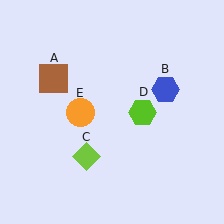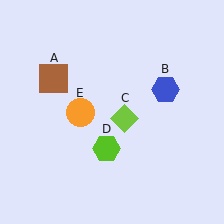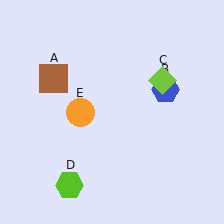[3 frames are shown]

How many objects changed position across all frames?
2 objects changed position: lime diamond (object C), lime hexagon (object D).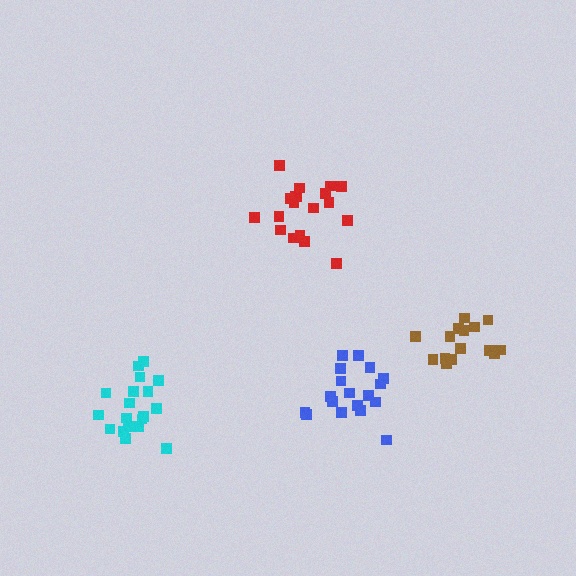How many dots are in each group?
Group 1: 18 dots, Group 2: 15 dots, Group 3: 19 dots, Group 4: 19 dots (71 total).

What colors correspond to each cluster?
The clusters are colored: blue, brown, red, cyan.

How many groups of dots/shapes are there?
There are 4 groups.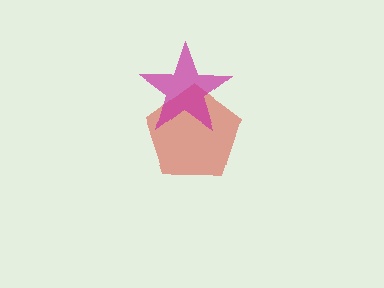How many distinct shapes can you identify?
There are 2 distinct shapes: a red pentagon, a magenta star.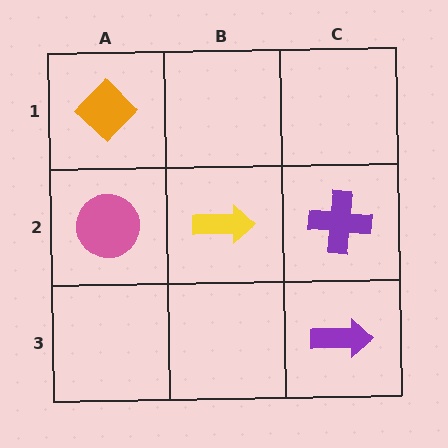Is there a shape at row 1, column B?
No, that cell is empty.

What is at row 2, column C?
A purple cross.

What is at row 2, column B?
A yellow arrow.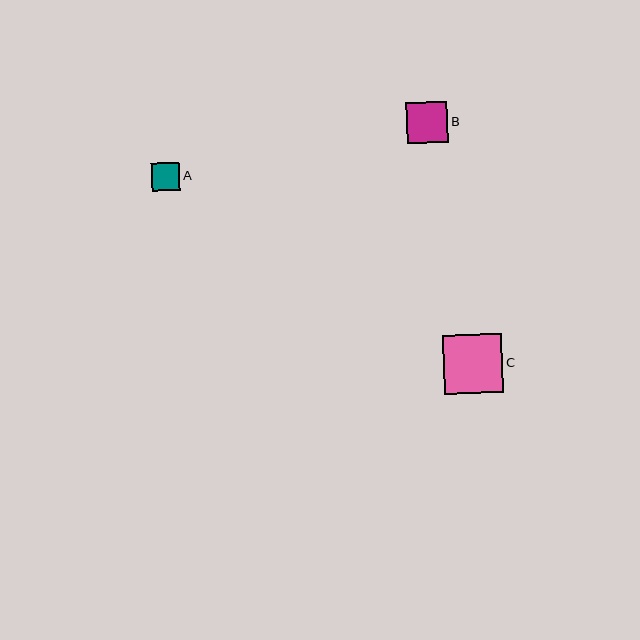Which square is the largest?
Square C is the largest with a size of approximately 59 pixels.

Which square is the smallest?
Square A is the smallest with a size of approximately 28 pixels.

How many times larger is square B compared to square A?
Square B is approximately 1.4 times the size of square A.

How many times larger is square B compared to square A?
Square B is approximately 1.4 times the size of square A.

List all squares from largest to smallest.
From largest to smallest: C, B, A.